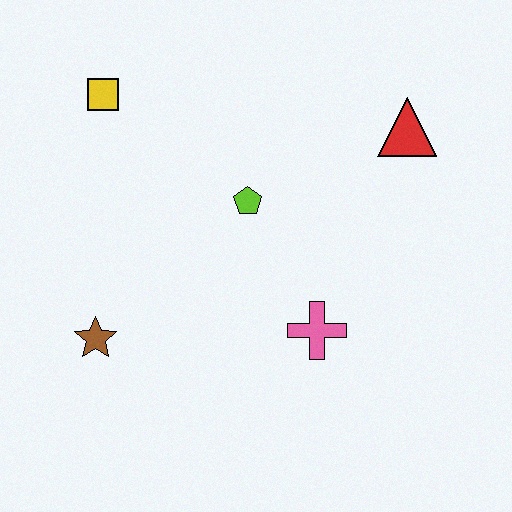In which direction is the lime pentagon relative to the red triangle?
The lime pentagon is to the left of the red triangle.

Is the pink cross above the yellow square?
No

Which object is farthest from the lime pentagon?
The brown star is farthest from the lime pentagon.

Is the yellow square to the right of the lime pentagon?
No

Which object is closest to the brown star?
The lime pentagon is closest to the brown star.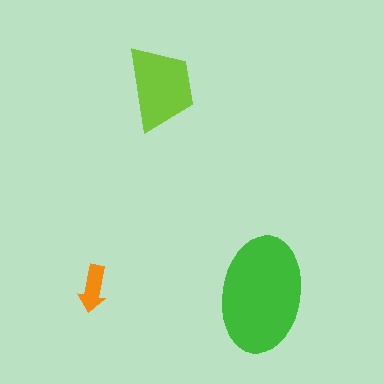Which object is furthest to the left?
The orange arrow is leftmost.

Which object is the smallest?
The orange arrow.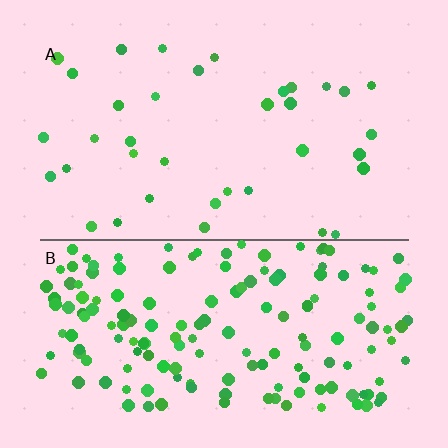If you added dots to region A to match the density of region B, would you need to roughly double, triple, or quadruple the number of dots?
Approximately quadruple.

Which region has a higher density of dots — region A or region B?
B (the bottom).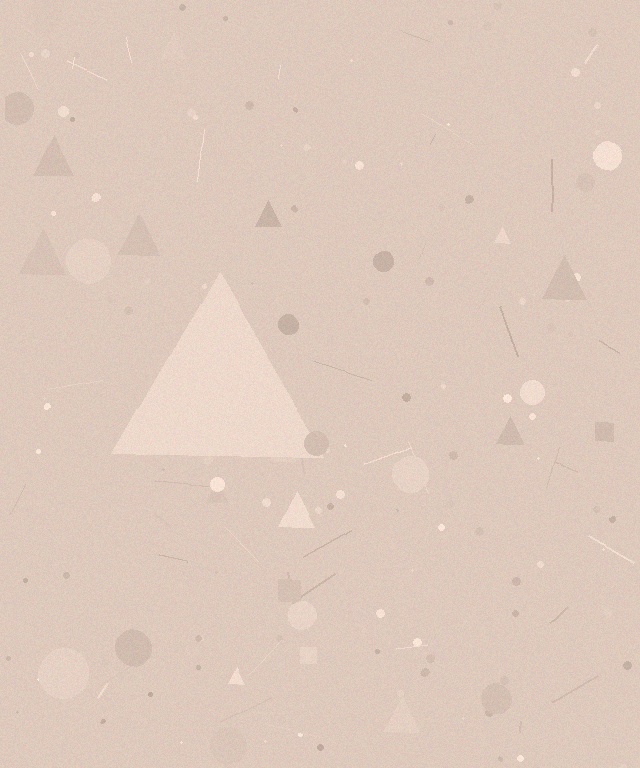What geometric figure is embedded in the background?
A triangle is embedded in the background.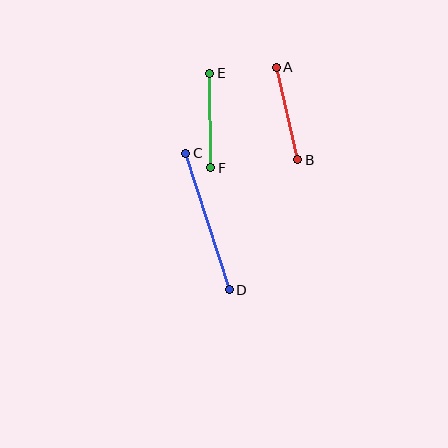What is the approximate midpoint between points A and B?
The midpoint is at approximately (287, 114) pixels.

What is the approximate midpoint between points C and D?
The midpoint is at approximately (208, 221) pixels.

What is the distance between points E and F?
The distance is approximately 94 pixels.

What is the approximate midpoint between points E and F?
The midpoint is at approximately (210, 120) pixels.